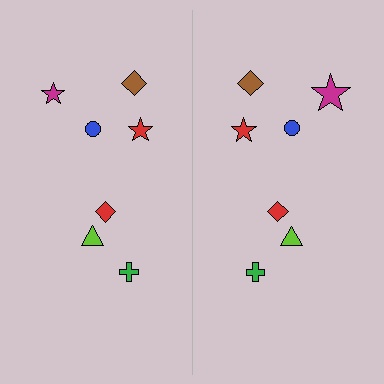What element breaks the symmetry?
The magenta star on the right side has a different size than its mirror counterpart.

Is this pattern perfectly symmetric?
No, the pattern is not perfectly symmetric. The magenta star on the right side has a different size than its mirror counterpart.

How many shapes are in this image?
There are 14 shapes in this image.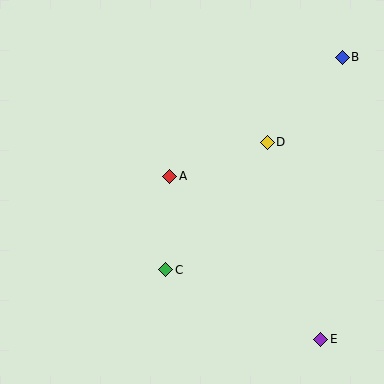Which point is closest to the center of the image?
Point A at (170, 176) is closest to the center.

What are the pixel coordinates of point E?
Point E is at (321, 339).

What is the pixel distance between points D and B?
The distance between D and B is 113 pixels.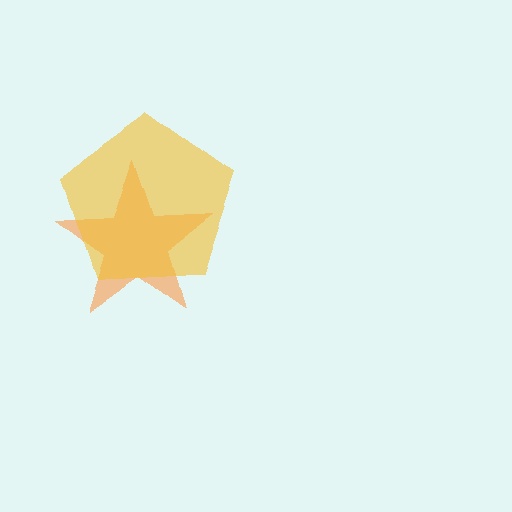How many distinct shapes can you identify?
There are 2 distinct shapes: an orange star, a yellow pentagon.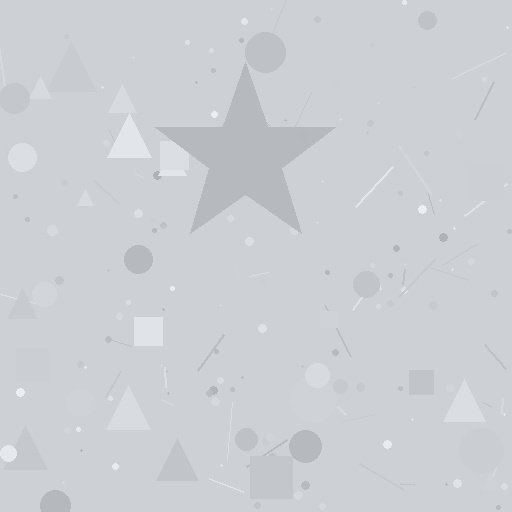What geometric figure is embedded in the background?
A star is embedded in the background.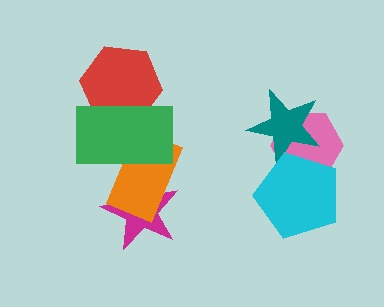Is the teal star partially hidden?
Yes, it is partially covered by another shape.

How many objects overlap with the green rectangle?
3 objects overlap with the green rectangle.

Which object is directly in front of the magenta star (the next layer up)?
The orange rectangle is directly in front of the magenta star.